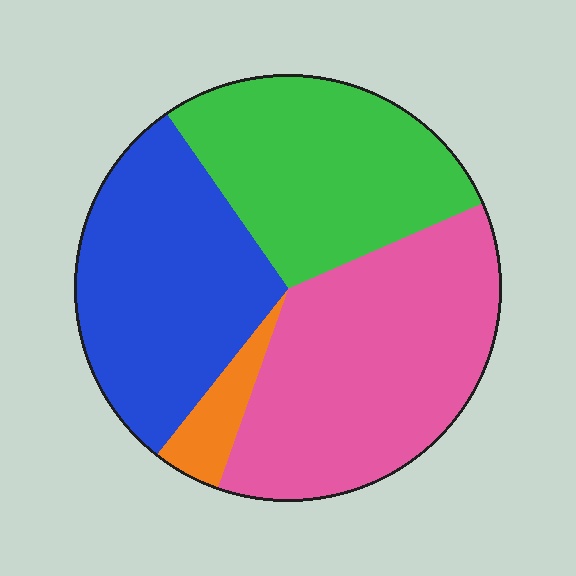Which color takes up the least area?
Orange, at roughly 5%.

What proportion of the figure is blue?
Blue covers about 30% of the figure.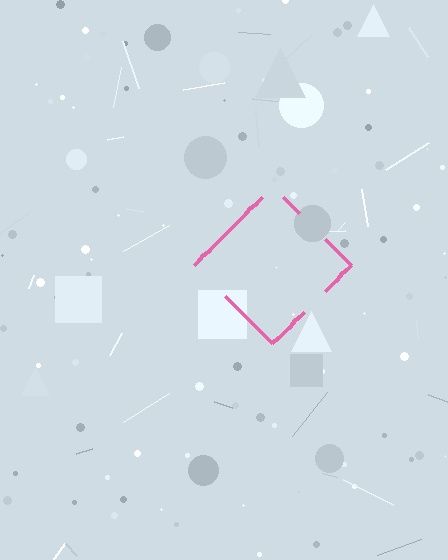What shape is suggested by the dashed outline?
The dashed outline suggests a diamond.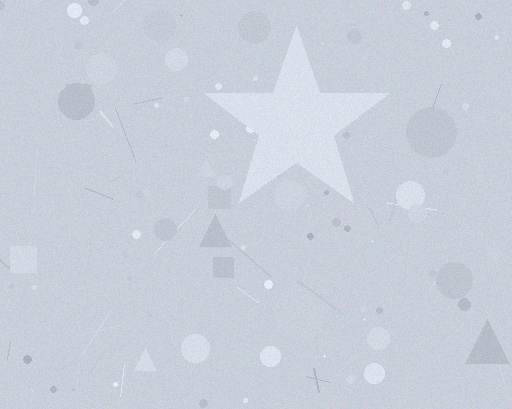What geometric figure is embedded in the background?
A star is embedded in the background.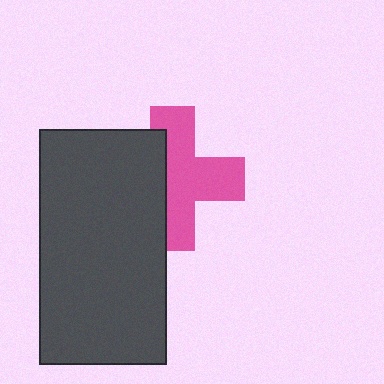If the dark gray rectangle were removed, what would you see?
You would see the complete pink cross.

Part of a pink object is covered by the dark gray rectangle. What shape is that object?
It is a cross.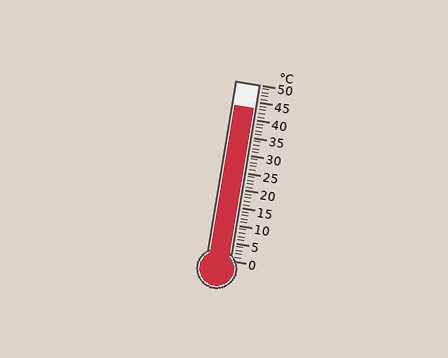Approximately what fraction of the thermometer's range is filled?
The thermometer is filled to approximately 85% of its range.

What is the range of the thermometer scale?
The thermometer scale ranges from 0°C to 50°C.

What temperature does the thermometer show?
The thermometer shows approximately 43°C.